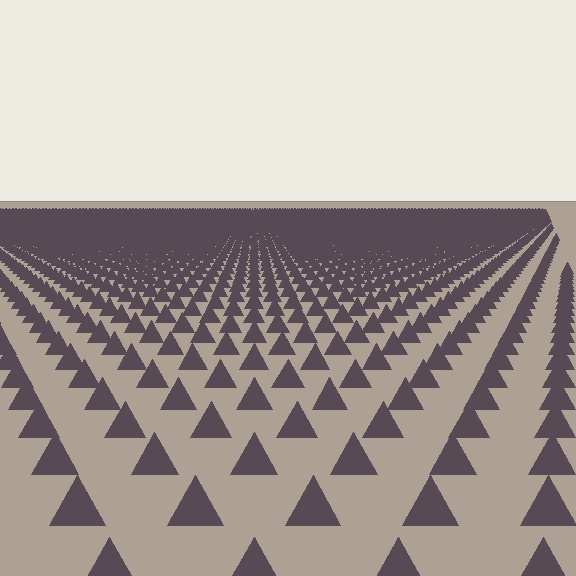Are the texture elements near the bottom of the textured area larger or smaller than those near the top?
Larger. Near the bottom, elements are closer to the viewer and appear at a bigger on-screen size.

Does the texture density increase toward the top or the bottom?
Density increases toward the top.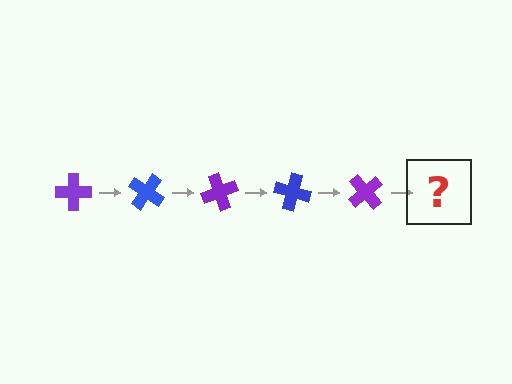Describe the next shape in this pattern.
It should be a blue cross, rotated 175 degrees from the start.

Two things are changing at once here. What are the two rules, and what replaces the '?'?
The two rules are that it rotates 35 degrees each step and the color cycles through purple and blue. The '?' should be a blue cross, rotated 175 degrees from the start.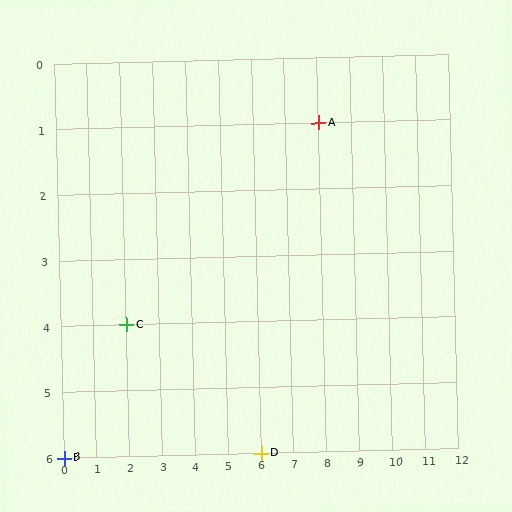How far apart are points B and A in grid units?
Points B and A are 8 columns and 5 rows apart (about 9.4 grid units diagonally).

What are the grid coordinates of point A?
Point A is at grid coordinates (8, 1).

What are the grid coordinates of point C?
Point C is at grid coordinates (2, 4).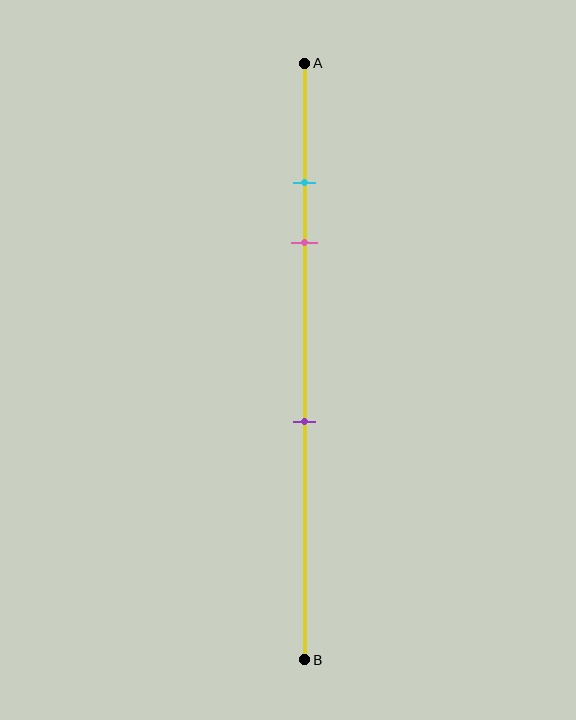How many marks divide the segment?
There are 3 marks dividing the segment.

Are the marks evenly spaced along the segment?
No, the marks are not evenly spaced.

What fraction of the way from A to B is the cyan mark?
The cyan mark is approximately 20% (0.2) of the way from A to B.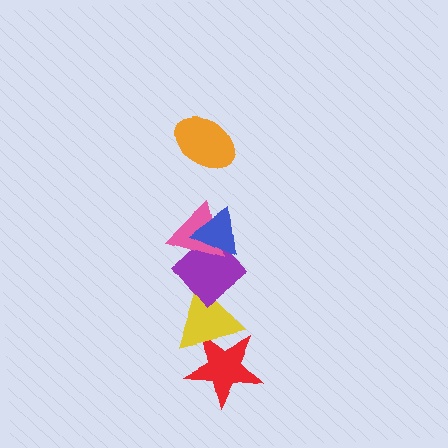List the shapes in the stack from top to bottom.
From top to bottom: the orange ellipse, the blue triangle, the pink triangle, the purple diamond, the yellow triangle, the red star.